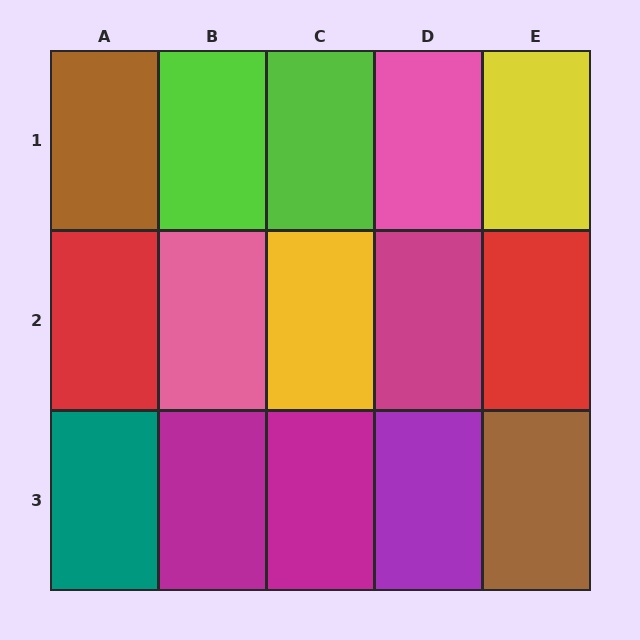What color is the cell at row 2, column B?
Pink.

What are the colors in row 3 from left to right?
Teal, magenta, magenta, purple, brown.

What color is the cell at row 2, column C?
Yellow.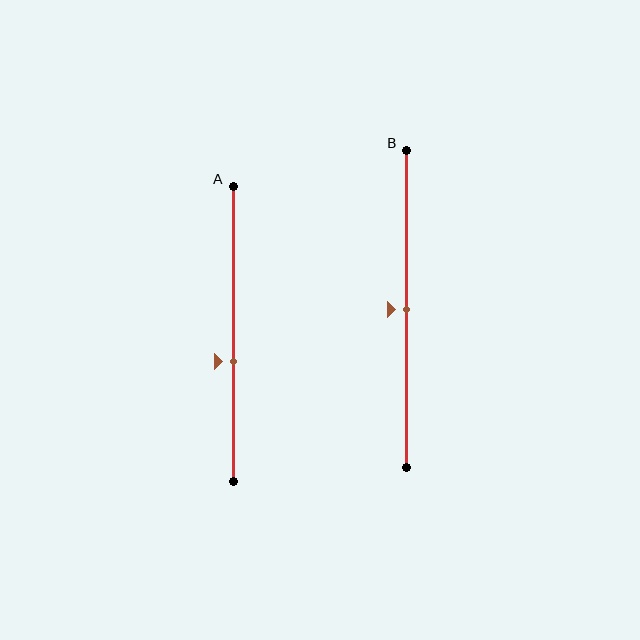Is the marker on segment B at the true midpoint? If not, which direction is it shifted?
Yes, the marker on segment B is at the true midpoint.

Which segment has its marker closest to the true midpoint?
Segment B has its marker closest to the true midpoint.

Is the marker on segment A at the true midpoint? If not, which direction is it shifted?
No, the marker on segment A is shifted downward by about 10% of the segment length.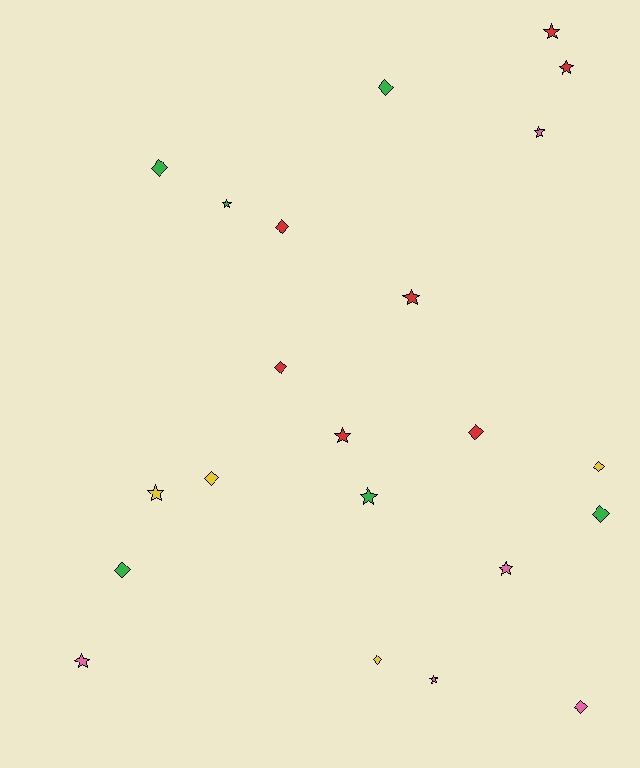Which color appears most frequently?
Red, with 7 objects.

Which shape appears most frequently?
Star, with 11 objects.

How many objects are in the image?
There are 22 objects.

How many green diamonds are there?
There are 4 green diamonds.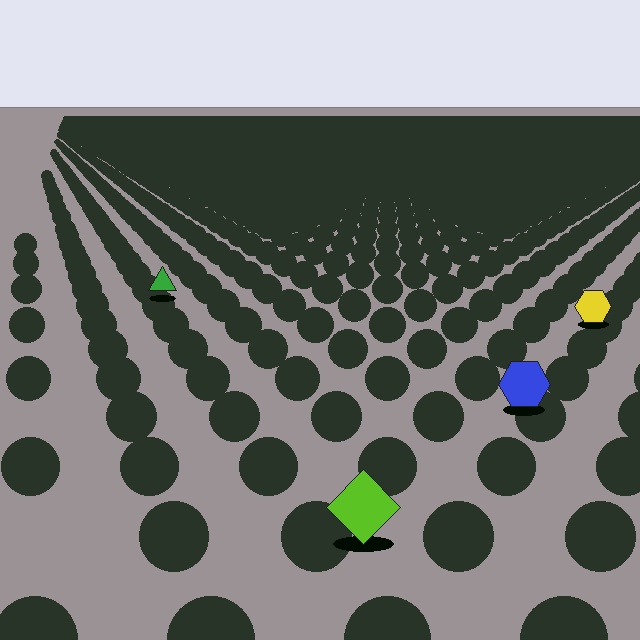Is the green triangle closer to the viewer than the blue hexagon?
No. The blue hexagon is closer — you can tell from the texture gradient: the ground texture is coarser near it.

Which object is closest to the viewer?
The lime diamond is closest. The texture marks near it are larger and more spread out.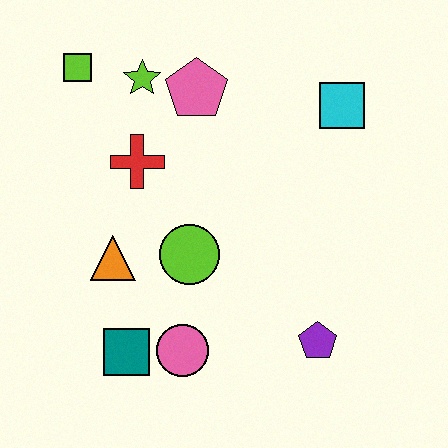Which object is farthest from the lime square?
The purple pentagon is farthest from the lime square.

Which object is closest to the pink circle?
The teal square is closest to the pink circle.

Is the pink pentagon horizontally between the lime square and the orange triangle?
No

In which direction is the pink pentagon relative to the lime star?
The pink pentagon is to the right of the lime star.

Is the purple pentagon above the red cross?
No